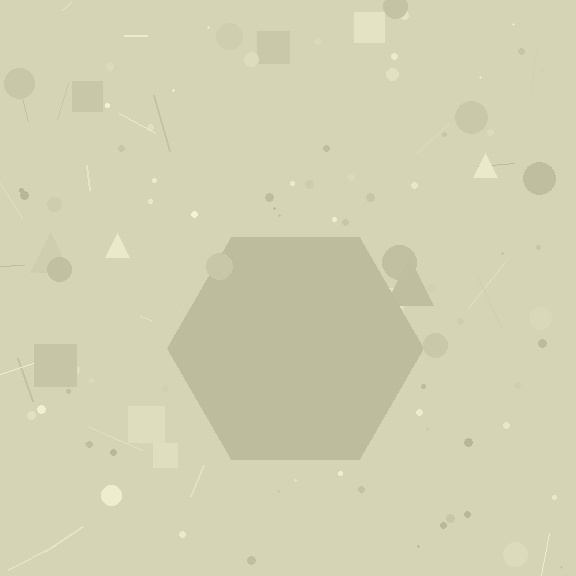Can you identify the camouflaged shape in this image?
The camouflaged shape is a hexagon.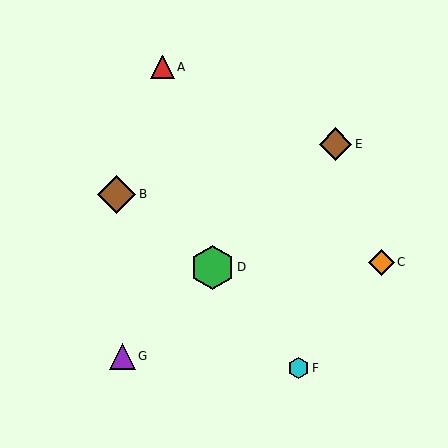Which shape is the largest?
The green hexagon (labeled D) is the largest.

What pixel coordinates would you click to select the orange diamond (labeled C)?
Click at (381, 262) to select the orange diamond C.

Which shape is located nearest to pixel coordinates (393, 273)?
The orange diamond (labeled C) at (381, 262) is nearest to that location.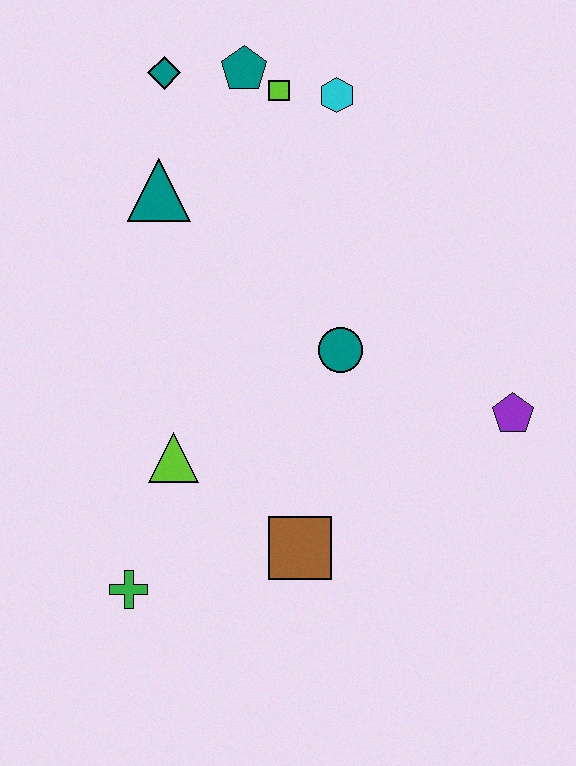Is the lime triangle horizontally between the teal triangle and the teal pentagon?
Yes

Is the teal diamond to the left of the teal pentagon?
Yes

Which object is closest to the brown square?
The lime triangle is closest to the brown square.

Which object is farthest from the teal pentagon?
The green cross is farthest from the teal pentagon.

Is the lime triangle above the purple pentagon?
No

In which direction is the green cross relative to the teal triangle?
The green cross is below the teal triangle.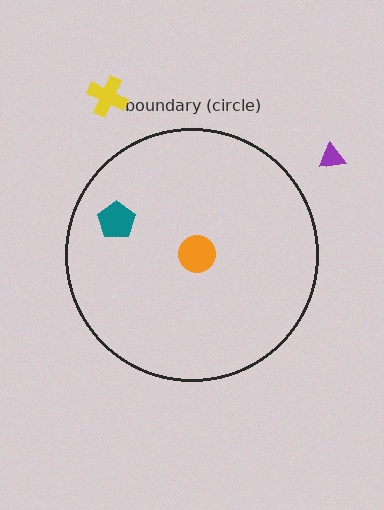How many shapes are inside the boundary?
3 inside, 2 outside.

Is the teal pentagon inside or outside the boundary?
Inside.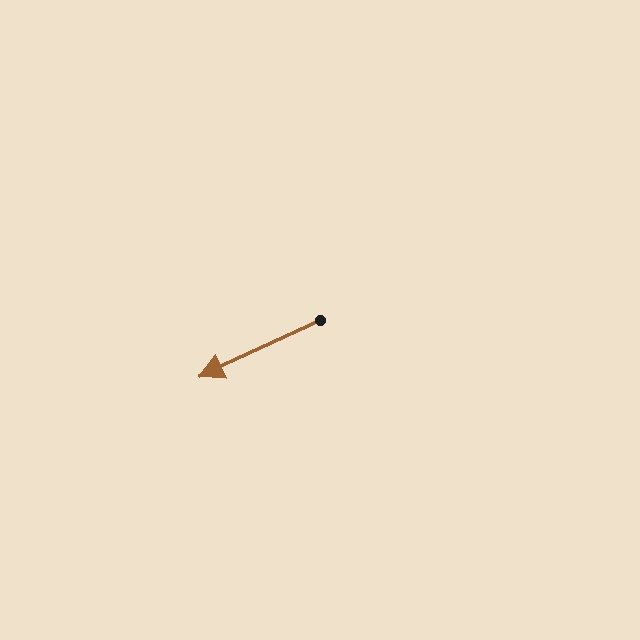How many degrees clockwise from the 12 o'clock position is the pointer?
Approximately 245 degrees.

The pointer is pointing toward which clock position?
Roughly 8 o'clock.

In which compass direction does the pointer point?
Southwest.